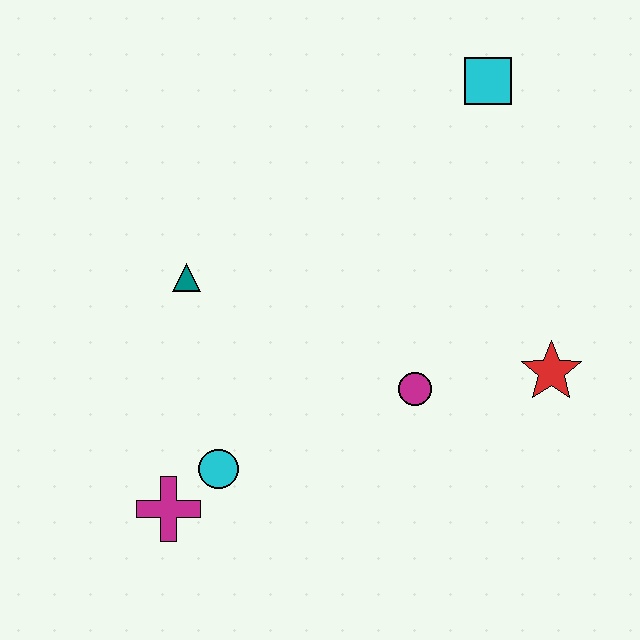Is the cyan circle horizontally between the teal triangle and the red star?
Yes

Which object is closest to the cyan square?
The red star is closest to the cyan square.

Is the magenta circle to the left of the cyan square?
Yes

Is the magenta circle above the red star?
No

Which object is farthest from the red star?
The magenta cross is farthest from the red star.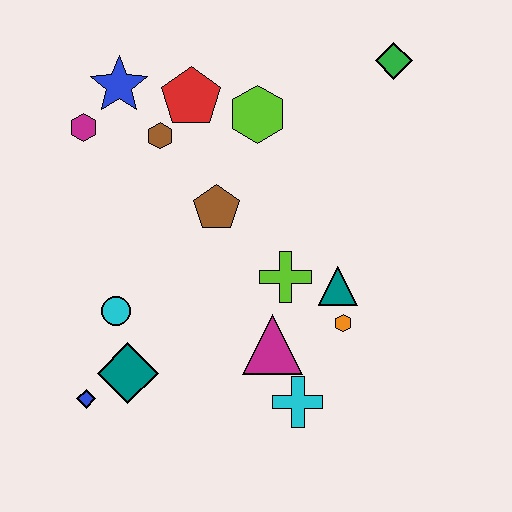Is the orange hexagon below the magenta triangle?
No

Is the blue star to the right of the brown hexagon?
No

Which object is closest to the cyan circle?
The teal diamond is closest to the cyan circle.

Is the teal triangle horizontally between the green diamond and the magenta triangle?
Yes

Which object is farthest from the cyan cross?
The blue star is farthest from the cyan cross.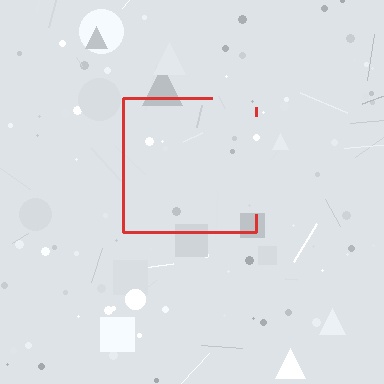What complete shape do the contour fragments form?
The contour fragments form a square.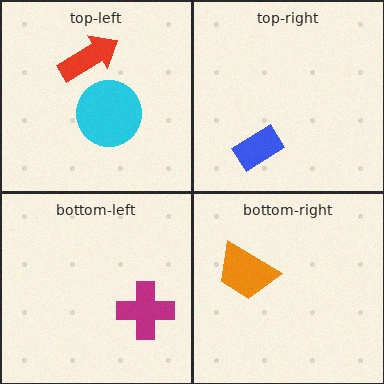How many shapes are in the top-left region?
2.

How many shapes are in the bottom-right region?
1.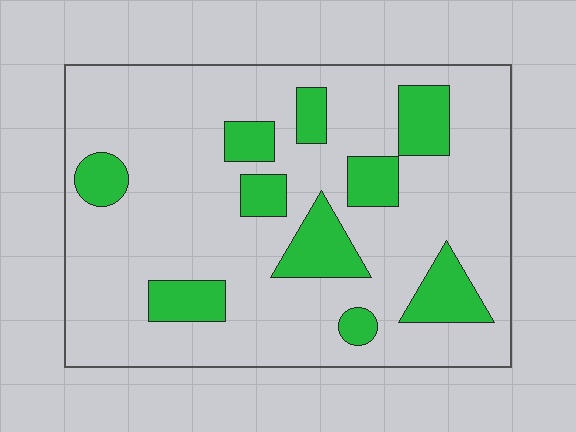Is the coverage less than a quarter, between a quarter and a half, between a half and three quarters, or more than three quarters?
Less than a quarter.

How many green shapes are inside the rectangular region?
10.